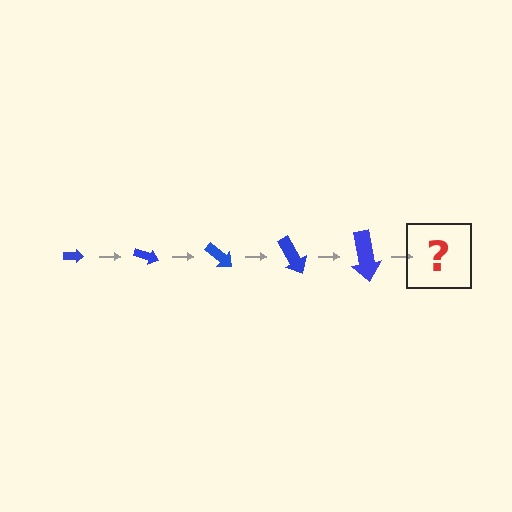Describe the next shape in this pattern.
It should be an arrow, larger than the previous one and rotated 100 degrees from the start.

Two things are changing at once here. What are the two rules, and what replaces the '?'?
The two rules are that the arrow grows larger each step and it rotates 20 degrees each step. The '?' should be an arrow, larger than the previous one and rotated 100 degrees from the start.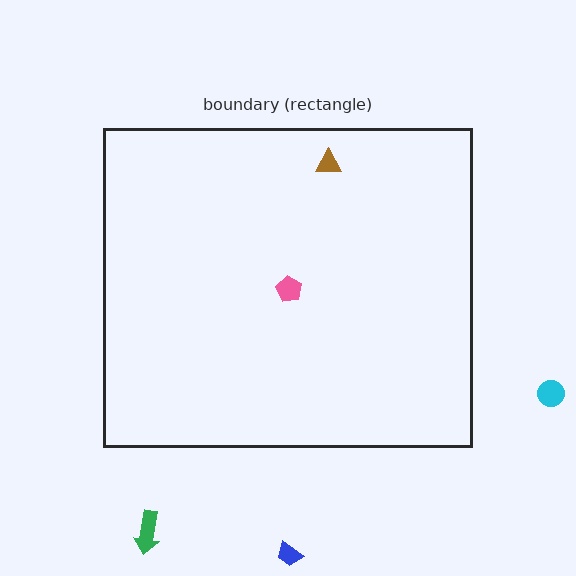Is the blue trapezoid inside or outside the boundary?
Outside.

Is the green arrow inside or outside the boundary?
Outside.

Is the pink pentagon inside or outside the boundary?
Inside.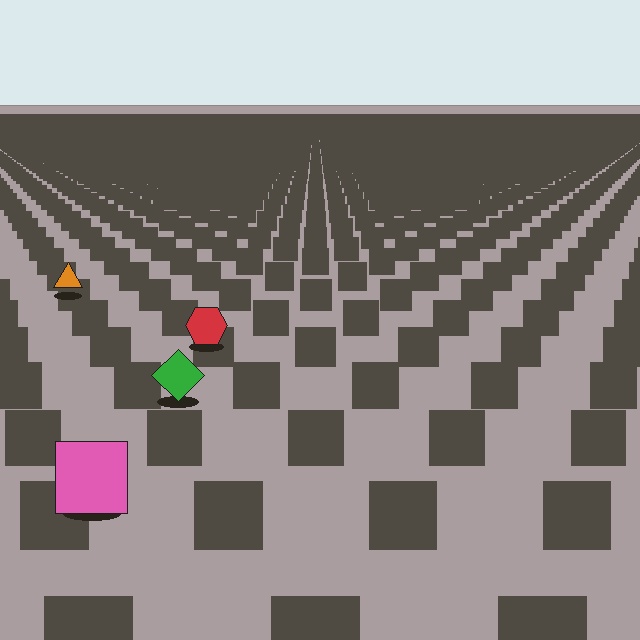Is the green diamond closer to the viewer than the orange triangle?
Yes. The green diamond is closer — you can tell from the texture gradient: the ground texture is coarser near it.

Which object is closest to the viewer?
The pink square is closest. The texture marks near it are larger and more spread out.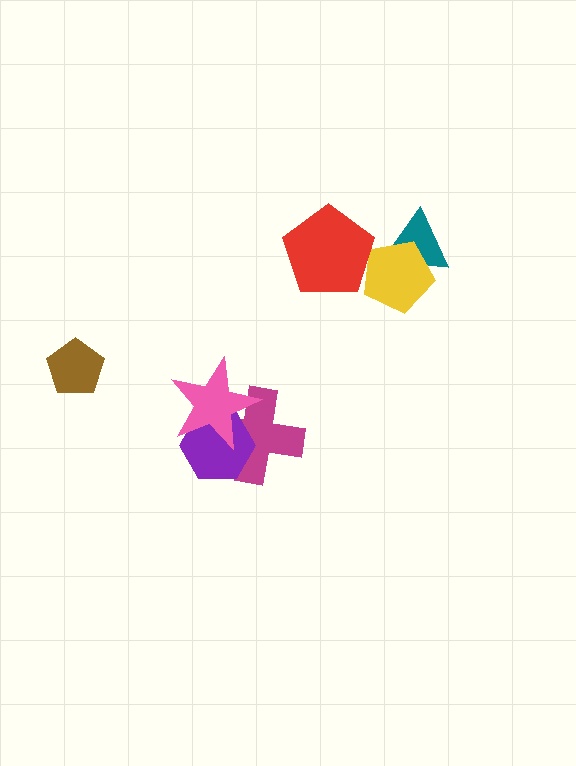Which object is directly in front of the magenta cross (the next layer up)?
The purple hexagon is directly in front of the magenta cross.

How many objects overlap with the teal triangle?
1 object overlaps with the teal triangle.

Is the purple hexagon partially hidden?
Yes, it is partially covered by another shape.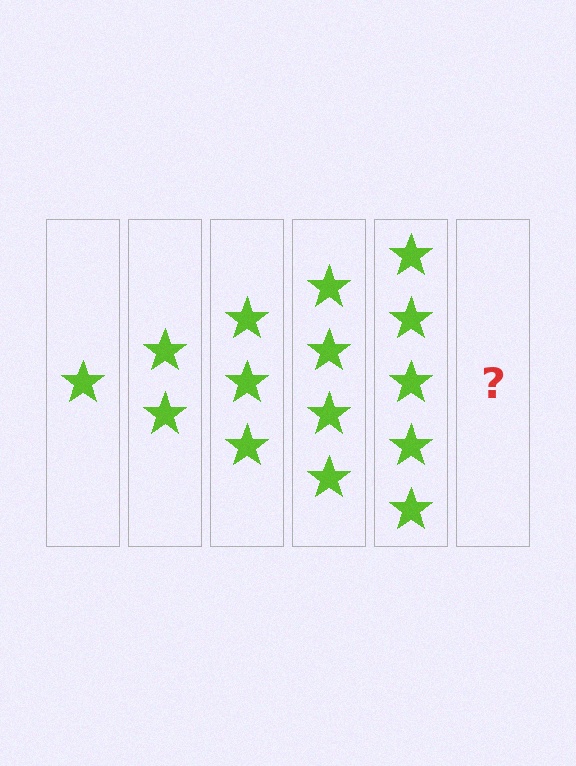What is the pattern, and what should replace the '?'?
The pattern is that each step adds one more star. The '?' should be 6 stars.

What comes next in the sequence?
The next element should be 6 stars.